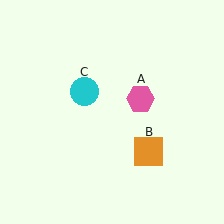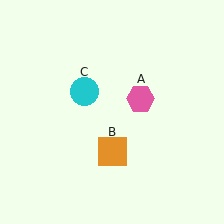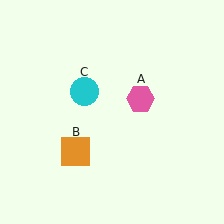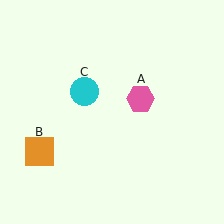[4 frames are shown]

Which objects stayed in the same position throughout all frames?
Pink hexagon (object A) and cyan circle (object C) remained stationary.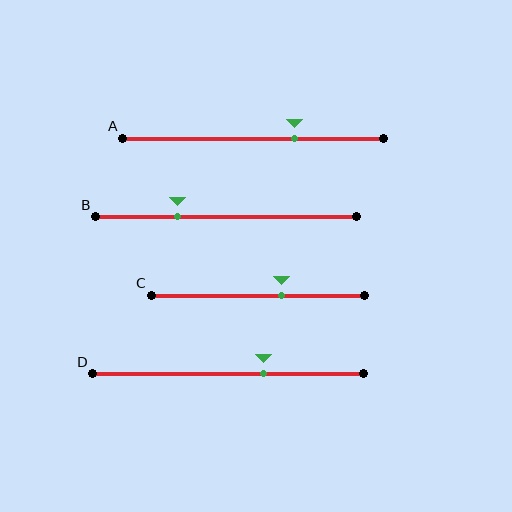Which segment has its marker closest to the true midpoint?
Segment C has its marker closest to the true midpoint.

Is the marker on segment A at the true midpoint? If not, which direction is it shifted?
No, the marker on segment A is shifted to the right by about 16% of the segment length.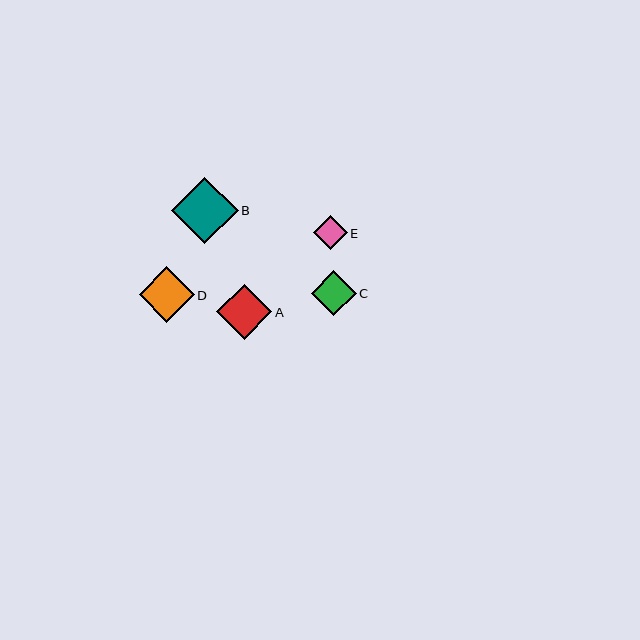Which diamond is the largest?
Diamond B is the largest with a size of approximately 67 pixels.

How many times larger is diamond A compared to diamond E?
Diamond A is approximately 1.6 times the size of diamond E.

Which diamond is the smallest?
Diamond E is the smallest with a size of approximately 34 pixels.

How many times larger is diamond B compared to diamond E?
Diamond B is approximately 2.0 times the size of diamond E.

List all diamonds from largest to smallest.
From largest to smallest: B, A, D, C, E.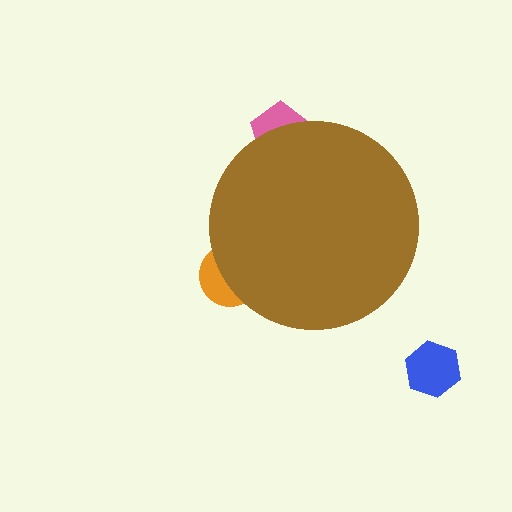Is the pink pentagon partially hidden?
Yes, the pink pentagon is partially hidden behind the brown circle.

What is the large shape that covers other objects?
A brown circle.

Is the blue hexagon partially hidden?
No, the blue hexagon is fully visible.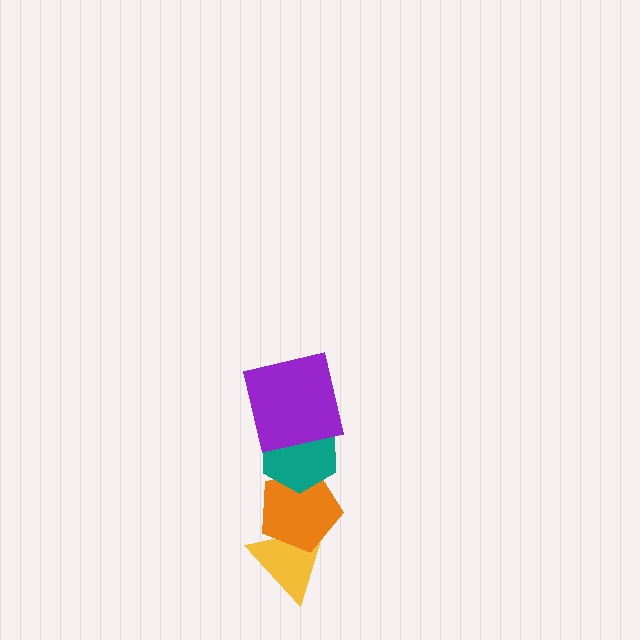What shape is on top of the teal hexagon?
The purple square is on top of the teal hexagon.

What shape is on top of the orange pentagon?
The teal hexagon is on top of the orange pentagon.